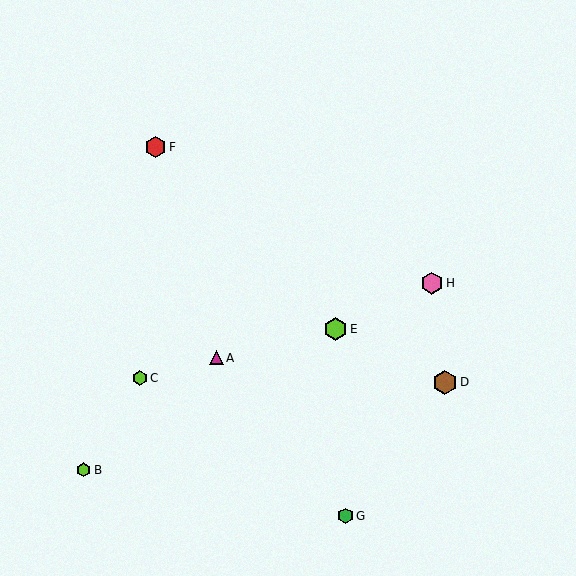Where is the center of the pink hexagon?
The center of the pink hexagon is at (432, 283).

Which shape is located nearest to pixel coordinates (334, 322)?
The lime hexagon (labeled E) at (335, 329) is nearest to that location.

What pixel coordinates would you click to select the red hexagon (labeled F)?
Click at (156, 147) to select the red hexagon F.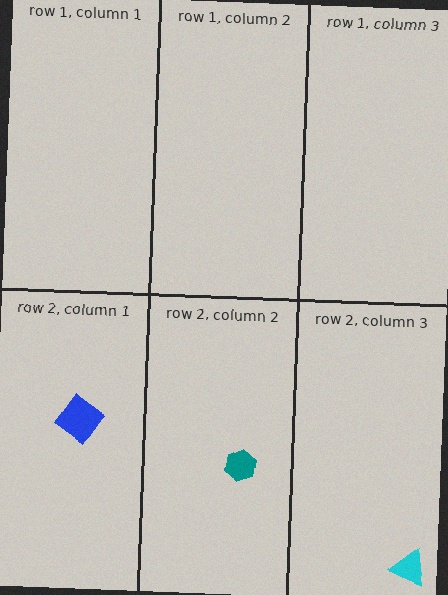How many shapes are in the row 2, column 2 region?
1.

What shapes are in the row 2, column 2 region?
The teal hexagon.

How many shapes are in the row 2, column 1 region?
1.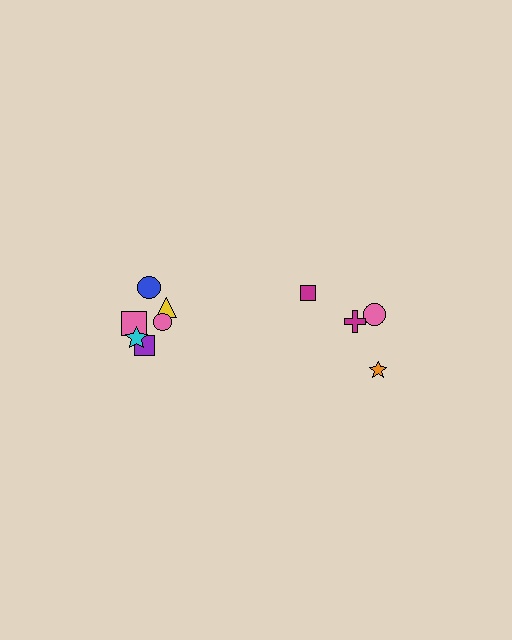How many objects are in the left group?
There are 6 objects.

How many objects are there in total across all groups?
There are 10 objects.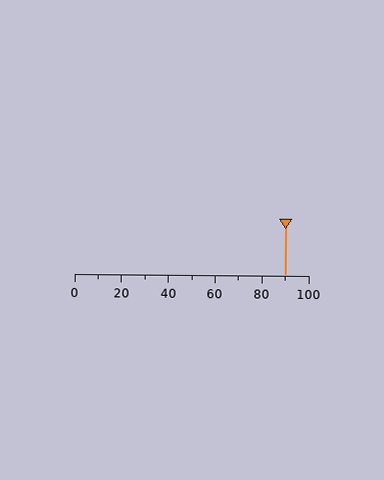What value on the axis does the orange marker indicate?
The marker indicates approximately 90.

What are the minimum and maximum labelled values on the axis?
The axis runs from 0 to 100.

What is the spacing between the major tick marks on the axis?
The major ticks are spaced 20 apart.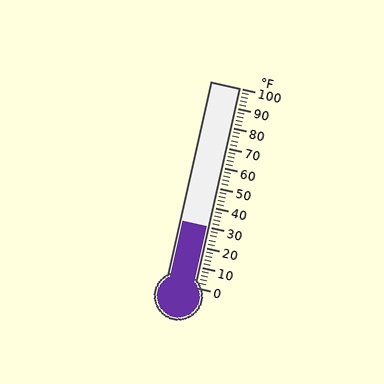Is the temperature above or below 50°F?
The temperature is below 50°F.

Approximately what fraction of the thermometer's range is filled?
The thermometer is filled to approximately 30% of its range.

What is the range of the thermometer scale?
The thermometer scale ranges from 0°F to 100°F.